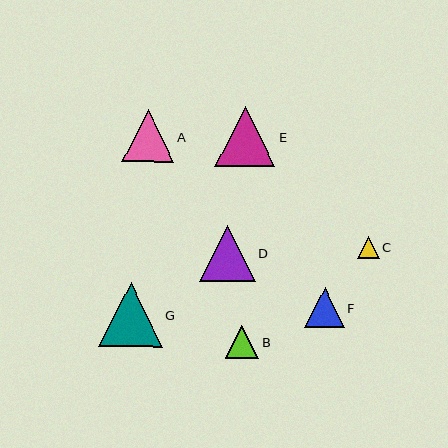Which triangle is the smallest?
Triangle C is the smallest with a size of approximately 22 pixels.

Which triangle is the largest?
Triangle G is the largest with a size of approximately 64 pixels.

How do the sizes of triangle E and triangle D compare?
Triangle E and triangle D are approximately the same size.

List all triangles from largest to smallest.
From largest to smallest: G, E, D, A, F, B, C.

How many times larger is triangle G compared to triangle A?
Triangle G is approximately 1.2 times the size of triangle A.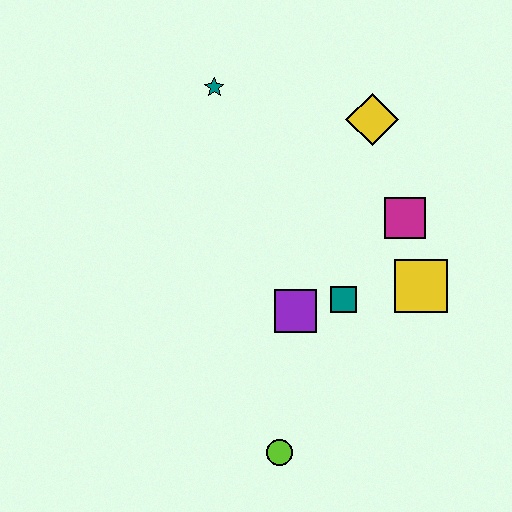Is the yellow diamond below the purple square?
No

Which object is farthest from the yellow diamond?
The lime circle is farthest from the yellow diamond.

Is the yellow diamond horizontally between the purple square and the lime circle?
No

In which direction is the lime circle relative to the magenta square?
The lime circle is below the magenta square.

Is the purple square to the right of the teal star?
Yes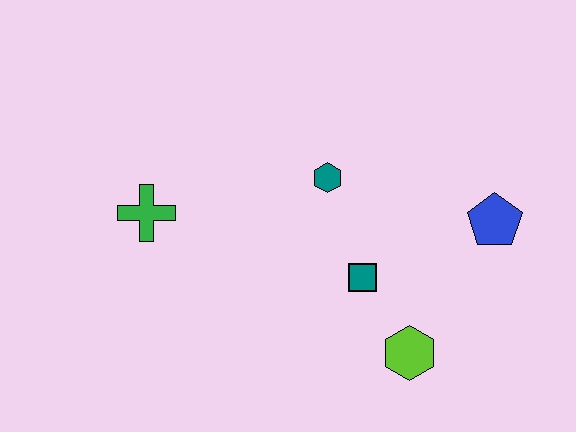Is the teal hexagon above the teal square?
Yes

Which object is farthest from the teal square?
The green cross is farthest from the teal square.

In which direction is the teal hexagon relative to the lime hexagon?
The teal hexagon is above the lime hexagon.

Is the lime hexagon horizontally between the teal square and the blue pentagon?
Yes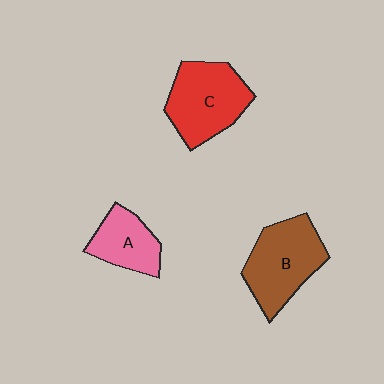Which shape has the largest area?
Shape B (brown).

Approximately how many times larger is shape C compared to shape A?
Approximately 1.5 times.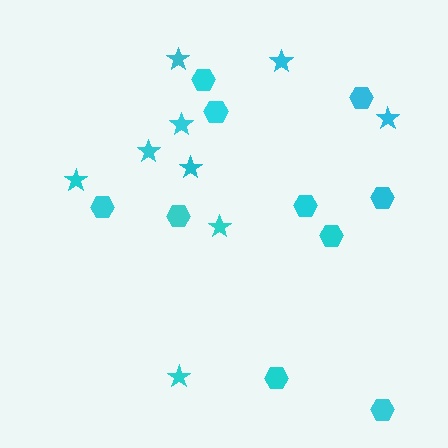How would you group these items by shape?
There are 2 groups: one group of hexagons (10) and one group of stars (9).